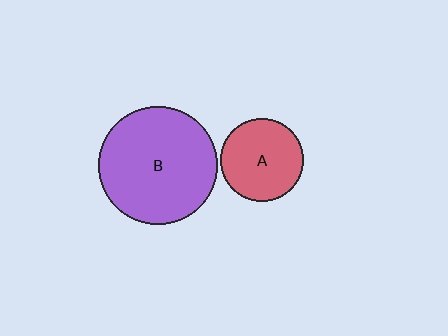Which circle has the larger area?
Circle B (purple).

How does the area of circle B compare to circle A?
Approximately 2.0 times.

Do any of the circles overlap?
No, none of the circles overlap.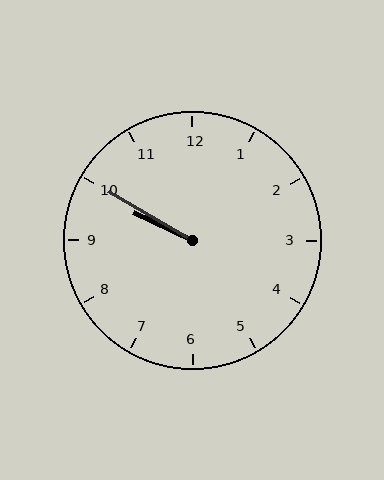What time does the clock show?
9:50.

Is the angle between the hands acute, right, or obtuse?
It is acute.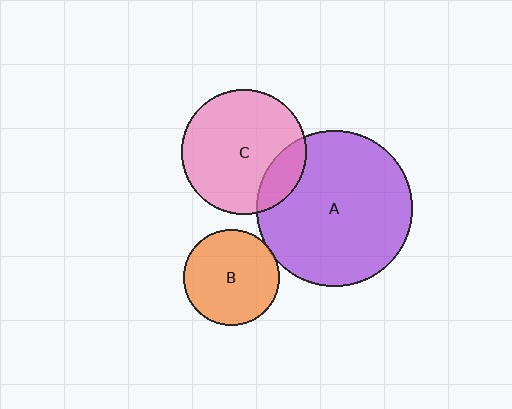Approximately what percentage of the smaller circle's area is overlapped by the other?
Approximately 15%.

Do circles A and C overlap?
Yes.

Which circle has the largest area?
Circle A (purple).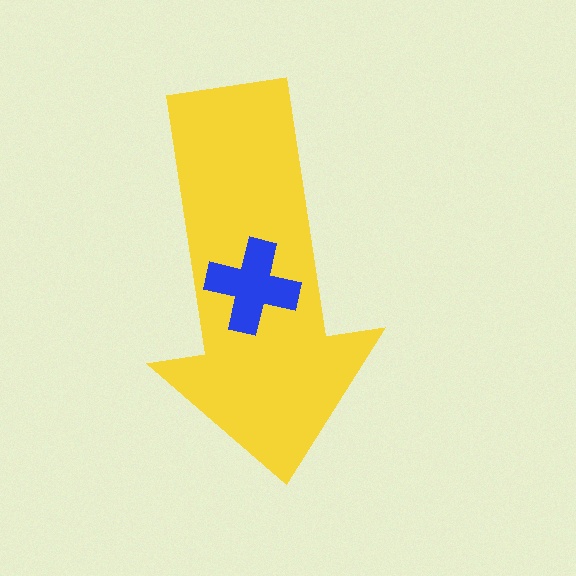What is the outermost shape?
The yellow arrow.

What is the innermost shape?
The blue cross.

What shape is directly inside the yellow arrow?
The blue cross.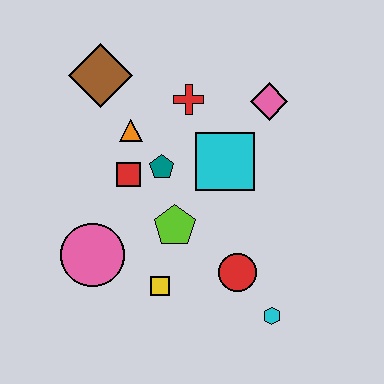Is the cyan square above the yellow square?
Yes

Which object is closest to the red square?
The teal pentagon is closest to the red square.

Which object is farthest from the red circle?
The brown diamond is farthest from the red circle.